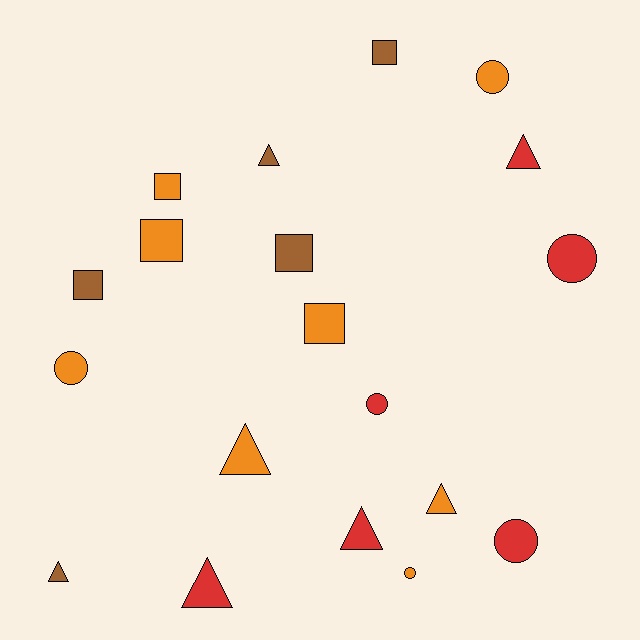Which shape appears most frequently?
Triangle, with 7 objects.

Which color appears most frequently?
Orange, with 8 objects.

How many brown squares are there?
There are 3 brown squares.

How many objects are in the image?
There are 19 objects.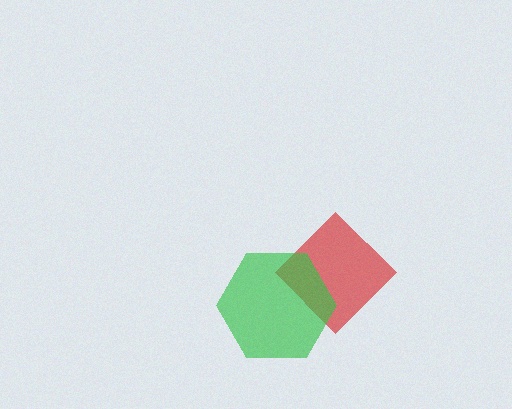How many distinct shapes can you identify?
There are 2 distinct shapes: a red diamond, a green hexagon.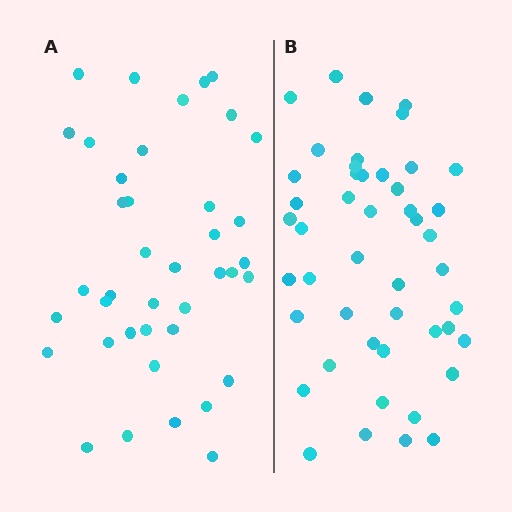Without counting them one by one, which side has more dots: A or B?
Region B (the right region) has more dots.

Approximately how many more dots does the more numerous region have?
Region B has roughly 8 or so more dots than region A.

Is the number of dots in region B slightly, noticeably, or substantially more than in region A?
Region B has only slightly more — the two regions are fairly close. The ratio is roughly 1.2 to 1.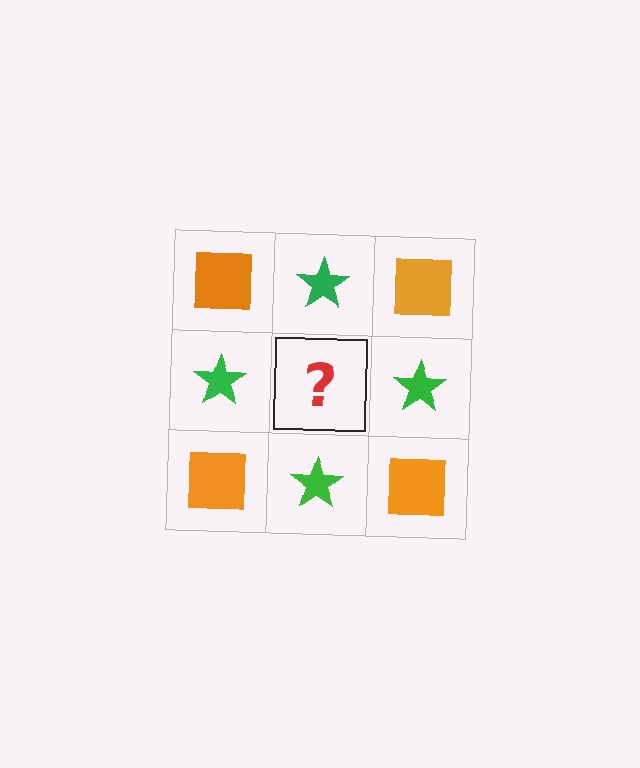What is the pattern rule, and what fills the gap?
The rule is that it alternates orange square and green star in a checkerboard pattern. The gap should be filled with an orange square.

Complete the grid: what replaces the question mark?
The question mark should be replaced with an orange square.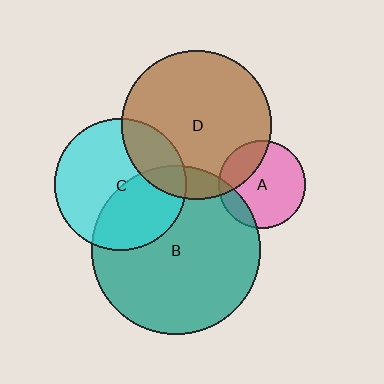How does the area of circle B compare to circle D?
Approximately 1.3 times.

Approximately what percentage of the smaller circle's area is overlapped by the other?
Approximately 15%.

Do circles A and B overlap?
Yes.